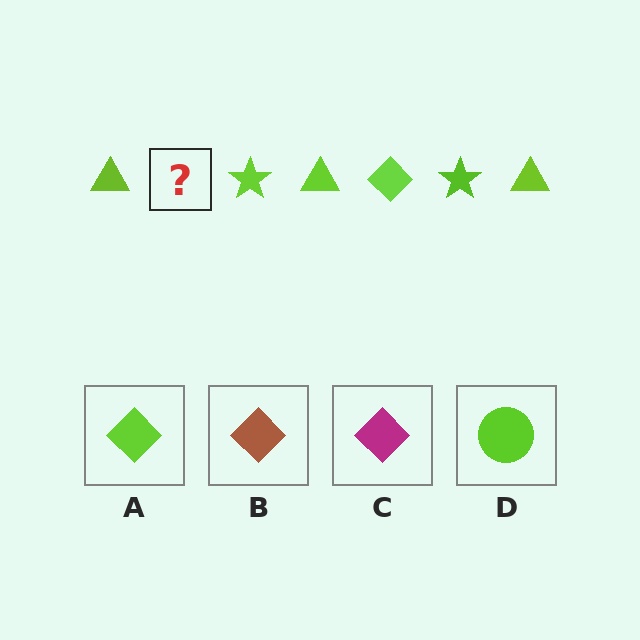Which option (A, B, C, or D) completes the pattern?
A.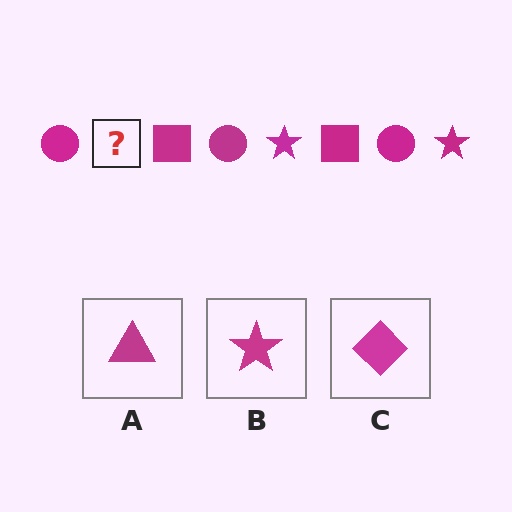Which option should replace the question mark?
Option B.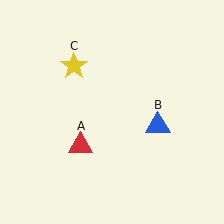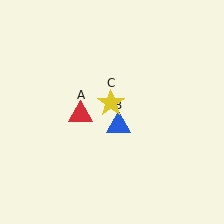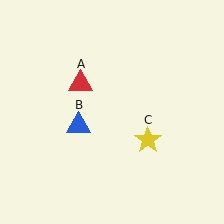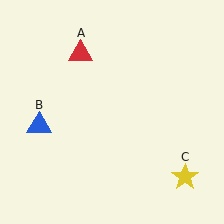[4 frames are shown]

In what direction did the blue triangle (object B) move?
The blue triangle (object B) moved left.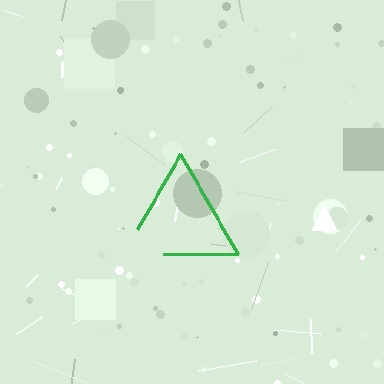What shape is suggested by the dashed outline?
The dashed outline suggests a triangle.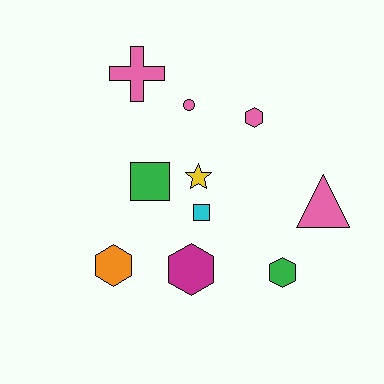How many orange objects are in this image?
There is 1 orange object.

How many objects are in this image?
There are 10 objects.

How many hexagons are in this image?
There are 4 hexagons.